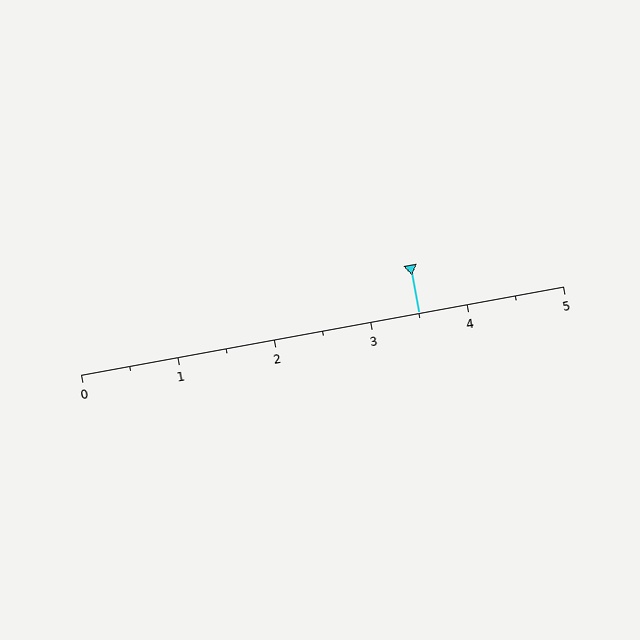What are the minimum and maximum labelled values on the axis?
The axis runs from 0 to 5.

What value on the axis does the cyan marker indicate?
The marker indicates approximately 3.5.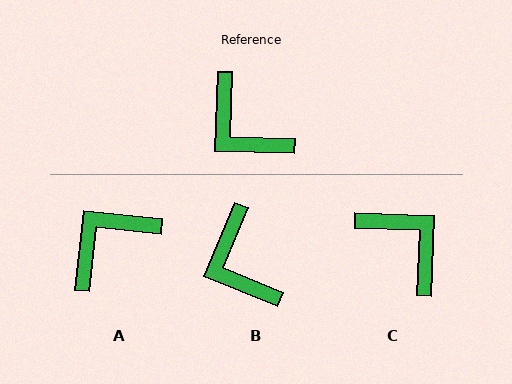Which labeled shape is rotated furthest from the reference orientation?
C, about 180 degrees away.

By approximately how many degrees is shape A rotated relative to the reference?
Approximately 94 degrees clockwise.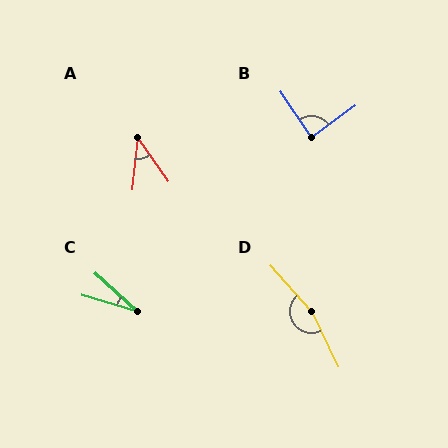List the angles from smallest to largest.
C (25°), A (41°), B (87°), D (164°).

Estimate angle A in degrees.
Approximately 41 degrees.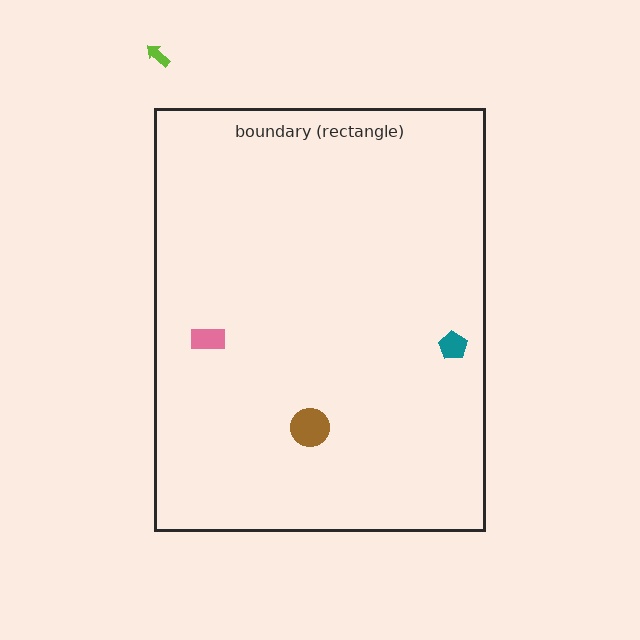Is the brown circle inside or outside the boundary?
Inside.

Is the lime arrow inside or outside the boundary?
Outside.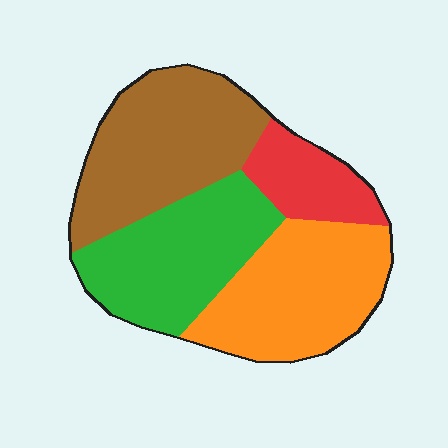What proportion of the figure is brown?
Brown covers around 30% of the figure.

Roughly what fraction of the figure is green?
Green takes up about one quarter (1/4) of the figure.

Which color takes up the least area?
Red, at roughly 15%.